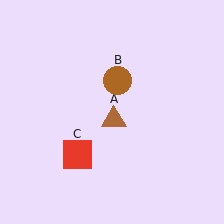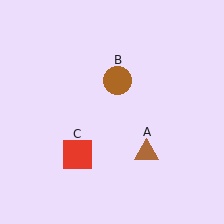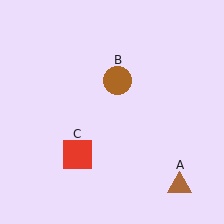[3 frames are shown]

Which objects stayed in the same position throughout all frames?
Brown circle (object B) and red square (object C) remained stationary.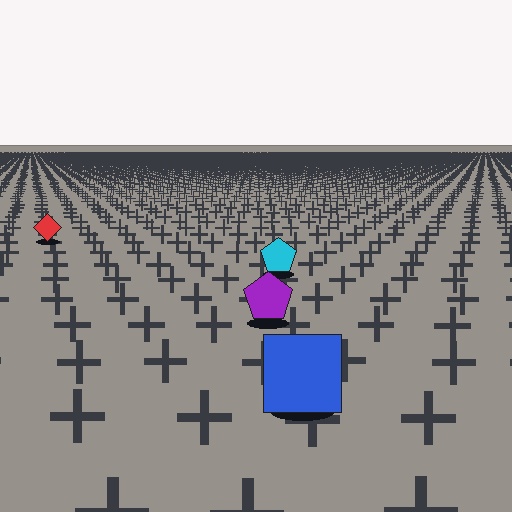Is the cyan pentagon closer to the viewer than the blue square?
No. The blue square is closer — you can tell from the texture gradient: the ground texture is coarser near it.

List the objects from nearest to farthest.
From nearest to farthest: the blue square, the purple pentagon, the cyan pentagon, the red diamond.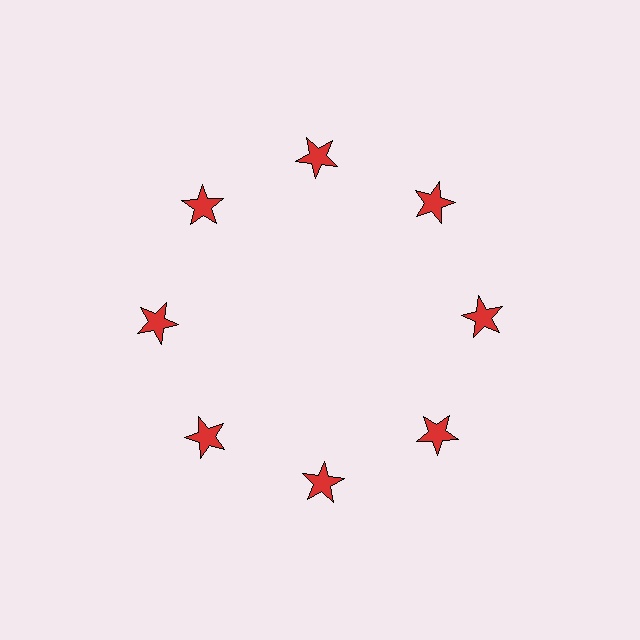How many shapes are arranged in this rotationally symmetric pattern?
There are 8 shapes, arranged in 8 groups of 1.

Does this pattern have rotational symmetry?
Yes, this pattern has 8-fold rotational symmetry. It looks the same after rotating 45 degrees around the center.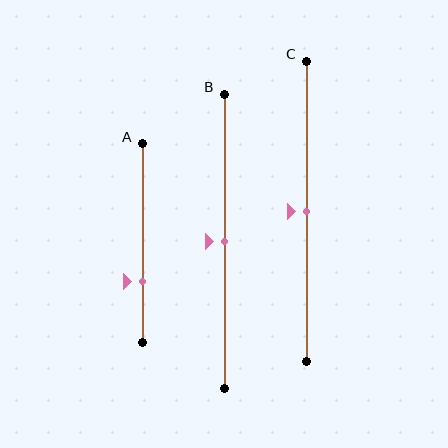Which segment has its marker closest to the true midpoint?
Segment B has its marker closest to the true midpoint.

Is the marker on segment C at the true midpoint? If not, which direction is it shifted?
Yes, the marker on segment C is at the true midpoint.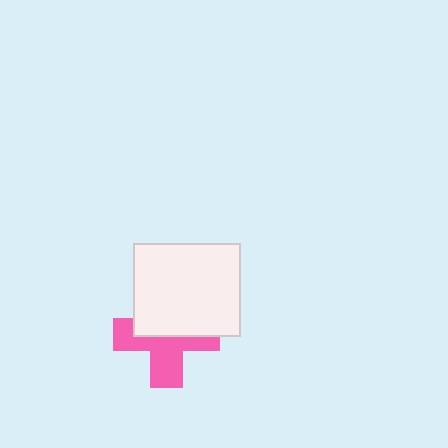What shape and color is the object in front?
The object in front is a white rectangle.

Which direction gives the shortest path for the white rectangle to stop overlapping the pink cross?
Moving up gives the shortest separation.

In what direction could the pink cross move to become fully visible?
The pink cross could move down. That would shift it out from behind the white rectangle entirely.